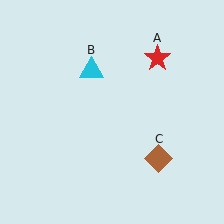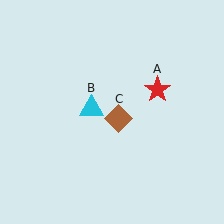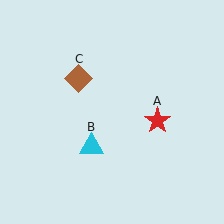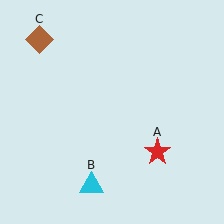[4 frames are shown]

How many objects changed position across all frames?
3 objects changed position: red star (object A), cyan triangle (object B), brown diamond (object C).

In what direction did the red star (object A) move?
The red star (object A) moved down.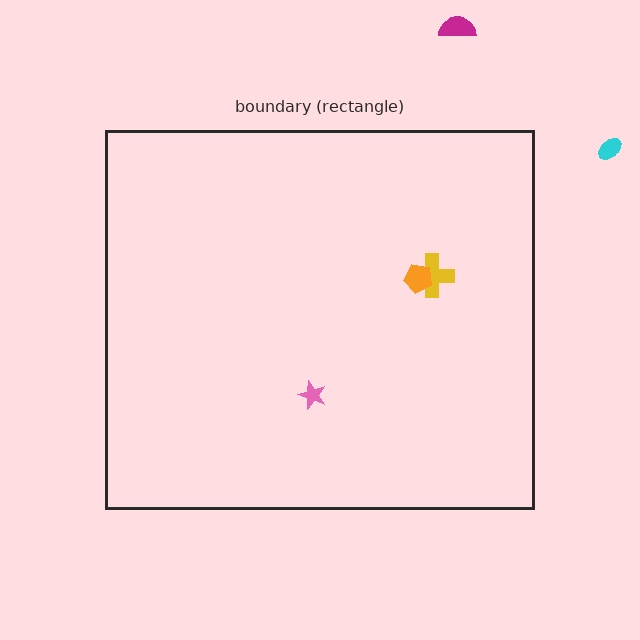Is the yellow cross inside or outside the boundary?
Inside.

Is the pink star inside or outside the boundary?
Inside.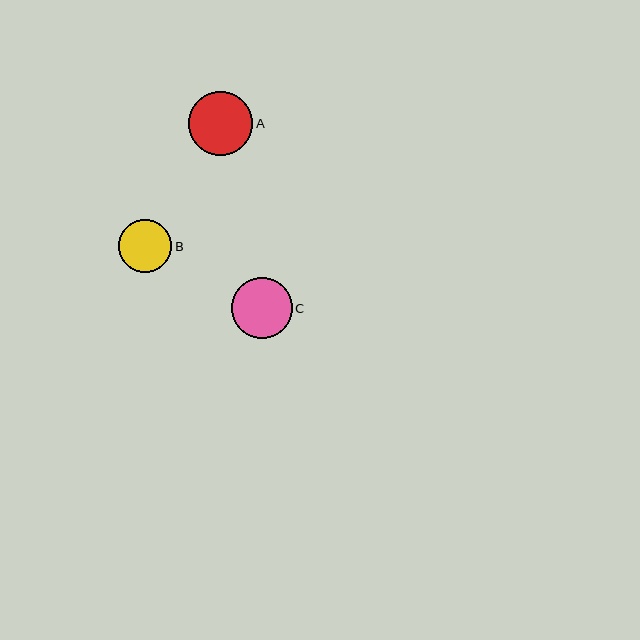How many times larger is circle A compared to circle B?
Circle A is approximately 1.2 times the size of circle B.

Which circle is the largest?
Circle A is the largest with a size of approximately 65 pixels.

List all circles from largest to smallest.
From largest to smallest: A, C, B.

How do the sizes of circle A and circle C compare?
Circle A and circle C are approximately the same size.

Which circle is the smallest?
Circle B is the smallest with a size of approximately 53 pixels.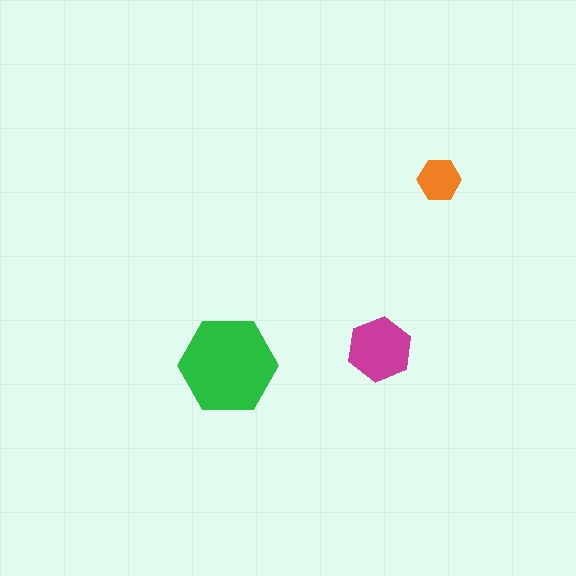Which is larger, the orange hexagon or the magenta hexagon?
The magenta one.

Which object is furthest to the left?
The green hexagon is leftmost.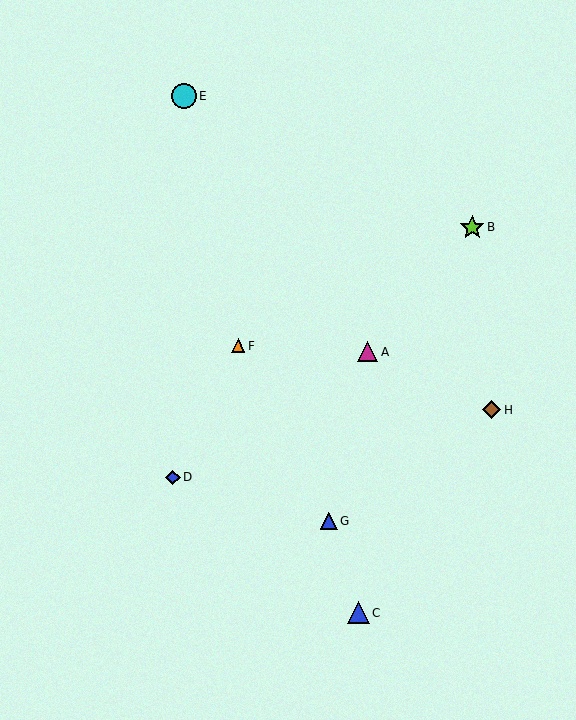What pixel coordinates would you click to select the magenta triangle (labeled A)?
Click at (368, 352) to select the magenta triangle A.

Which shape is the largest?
The cyan circle (labeled E) is the largest.